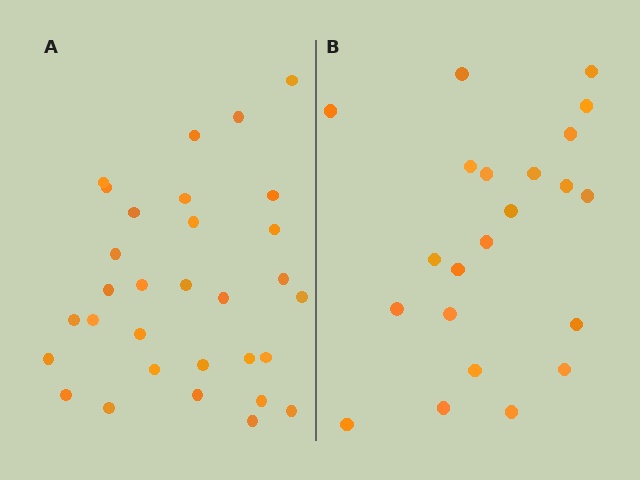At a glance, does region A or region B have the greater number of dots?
Region A (the left region) has more dots.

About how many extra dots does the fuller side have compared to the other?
Region A has roughly 8 or so more dots than region B.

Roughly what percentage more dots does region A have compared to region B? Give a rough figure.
About 40% more.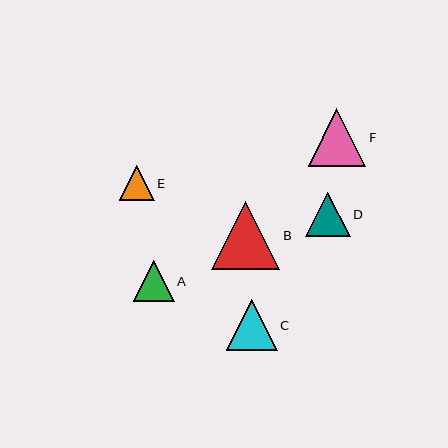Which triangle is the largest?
Triangle B is the largest with a size of approximately 68 pixels.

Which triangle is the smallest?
Triangle E is the smallest with a size of approximately 35 pixels.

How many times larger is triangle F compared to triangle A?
Triangle F is approximately 1.4 times the size of triangle A.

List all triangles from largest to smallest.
From largest to smallest: B, F, C, D, A, E.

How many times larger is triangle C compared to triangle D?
Triangle C is approximately 1.1 times the size of triangle D.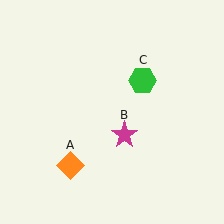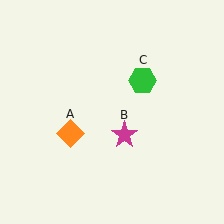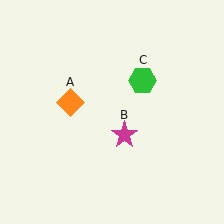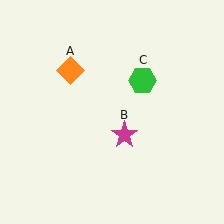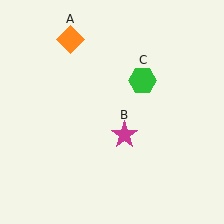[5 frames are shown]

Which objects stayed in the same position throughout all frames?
Magenta star (object B) and green hexagon (object C) remained stationary.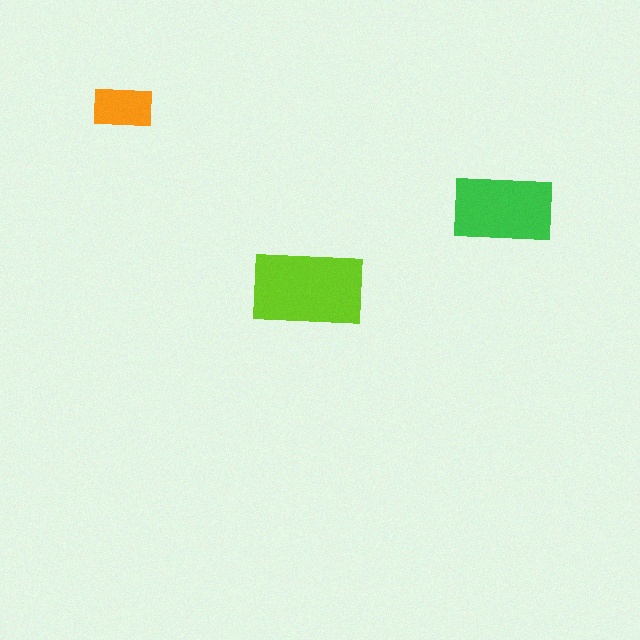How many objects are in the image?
There are 3 objects in the image.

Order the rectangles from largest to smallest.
the lime one, the green one, the orange one.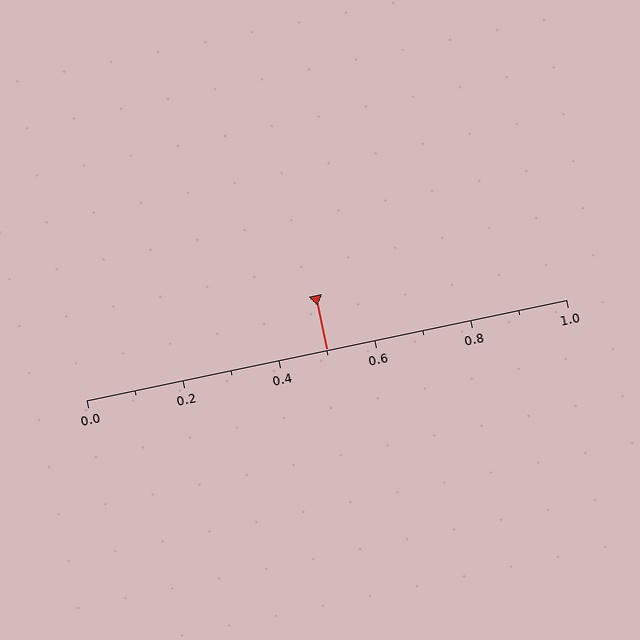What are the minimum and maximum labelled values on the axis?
The axis runs from 0.0 to 1.0.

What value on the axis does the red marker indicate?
The marker indicates approximately 0.5.